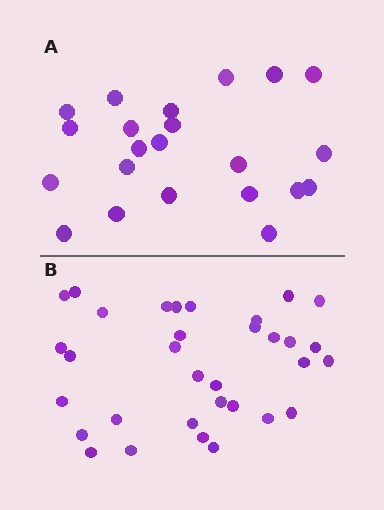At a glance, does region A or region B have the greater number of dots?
Region B (the bottom region) has more dots.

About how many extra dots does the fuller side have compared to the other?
Region B has roughly 12 or so more dots than region A.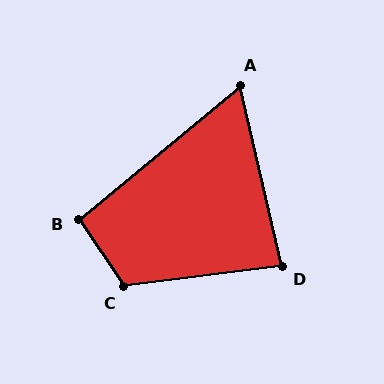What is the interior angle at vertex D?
Approximately 84 degrees (acute).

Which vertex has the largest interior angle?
C, at approximately 117 degrees.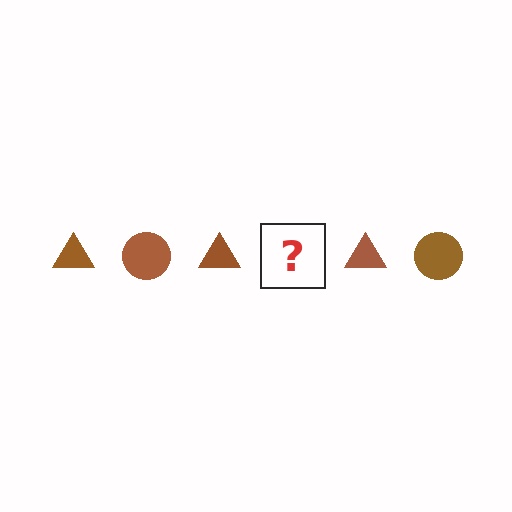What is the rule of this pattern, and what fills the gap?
The rule is that the pattern cycles through triangle, circle shapes in brown. The gap should be filled with a brown circle.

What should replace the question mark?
The question mark should be replaced with a brown circle.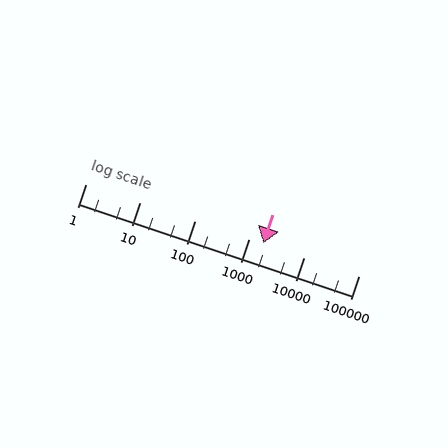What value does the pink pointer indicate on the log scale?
The pointer indicates approximately 1800.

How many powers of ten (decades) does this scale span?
The scale spans 5 decades, from 1 to 100000.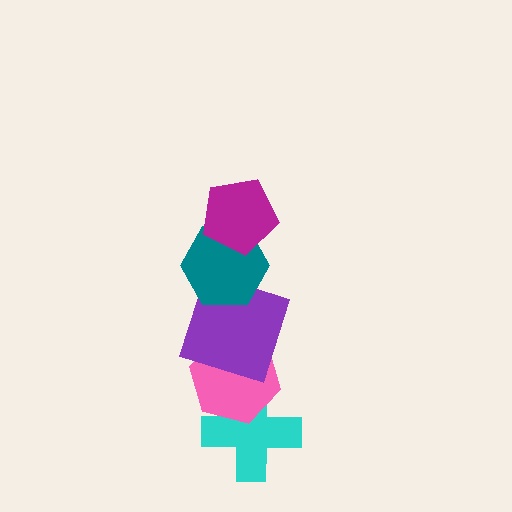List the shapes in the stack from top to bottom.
From top to bottom: the magenta pentagon, the teal hexagon, the purple square, the pink hexagon, the cyan cross.